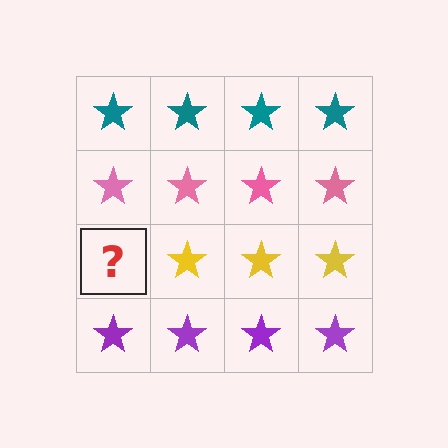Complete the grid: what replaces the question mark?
The question mark should be replaced with a yellow star.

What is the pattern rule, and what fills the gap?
The rule is that each row has a consistent color. The gap should be filled with a yellow star.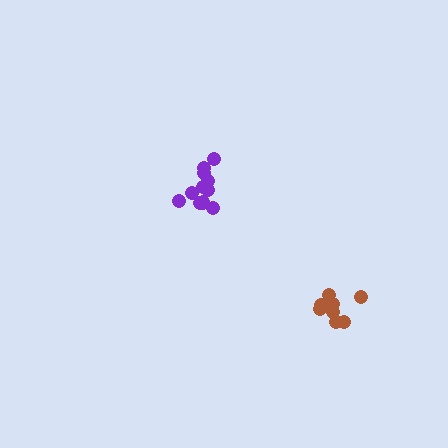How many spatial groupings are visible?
There are 2 spatial groupings.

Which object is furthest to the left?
The purple cluster is leftmost.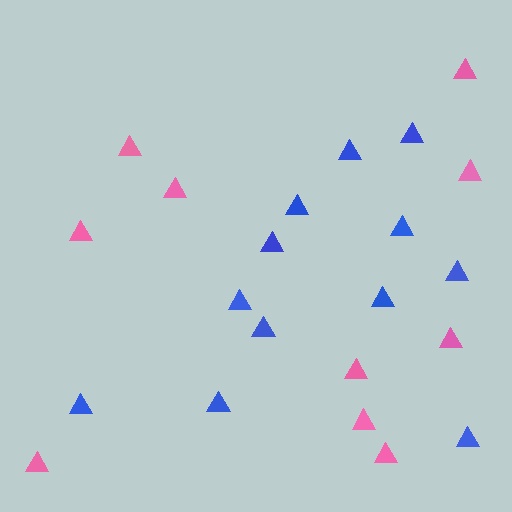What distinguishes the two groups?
There are 2 groups: one group of blue triangles (12) and one group of pink triangles (10).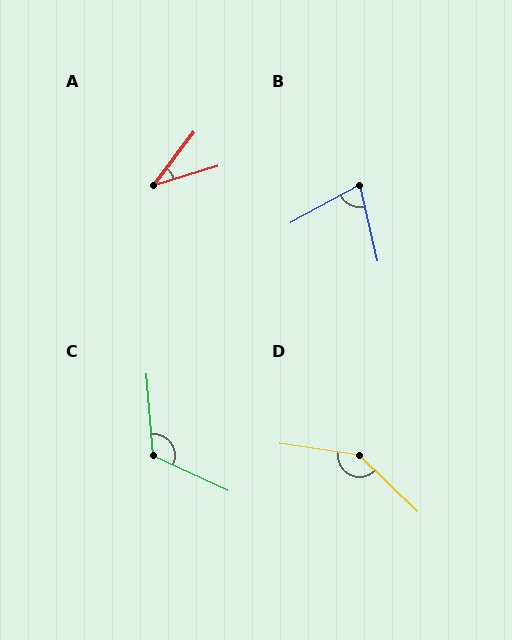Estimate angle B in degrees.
Approximately 75 degrees.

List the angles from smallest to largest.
A (36°), B (75°), C (119°), D (144°).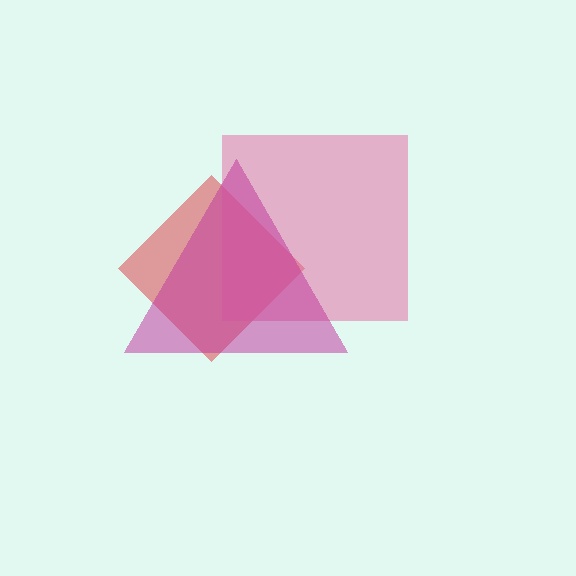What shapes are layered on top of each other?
The layered shapes are: a red diamond, a pink square, a magenta triangle.